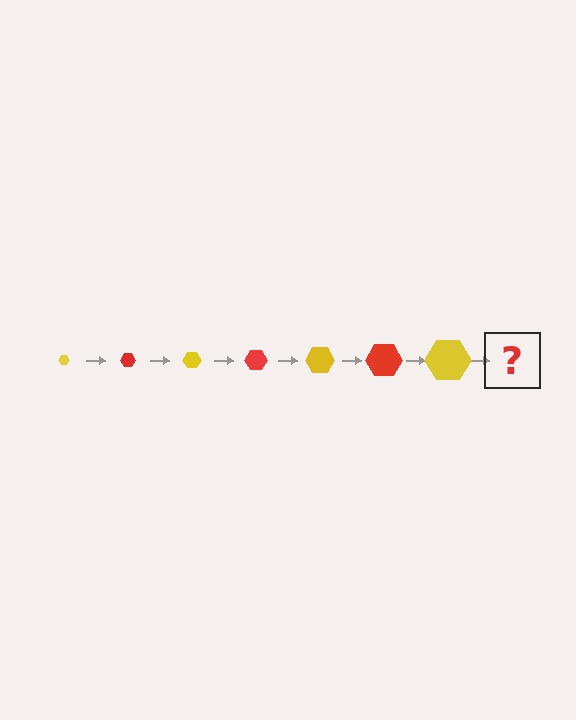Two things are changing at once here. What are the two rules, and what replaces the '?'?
The two rules are that the hexagon grows larger each step and the color cycles through yellow and red. The '?' should be a red hexagon, larger than the previous one.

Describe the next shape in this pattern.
It should be a red hexagon, larger than the previous one.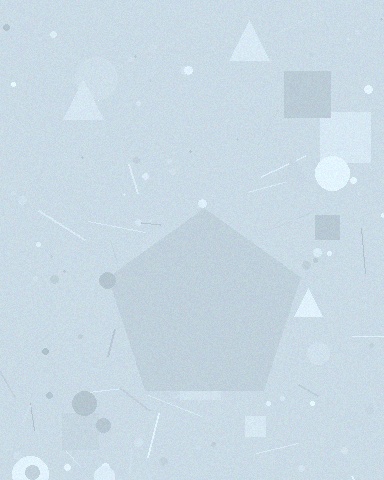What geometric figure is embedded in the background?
A pentagon is embedded in the background.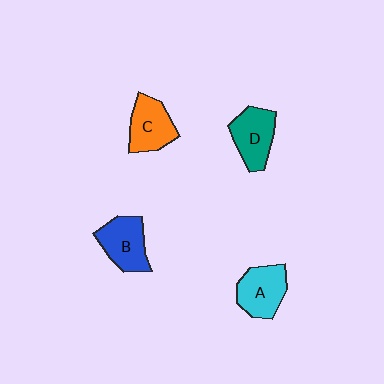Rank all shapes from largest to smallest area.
From largest to smallest: B (blue), A (cyan), D (teal), C (orange).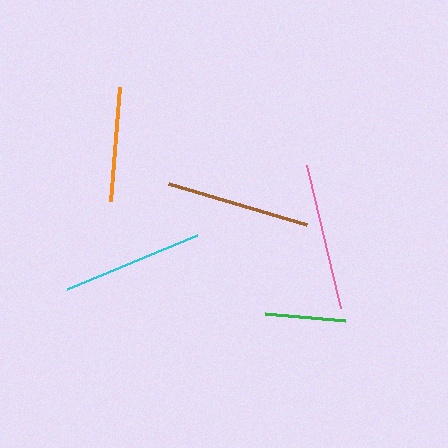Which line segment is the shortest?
The green line is the shortest at approximately 80 pixels.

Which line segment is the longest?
The pink line is the longest at approximately 147 pixels.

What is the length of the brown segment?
The brown segment is approximately 144 pixels long.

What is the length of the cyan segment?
The cyan segment is approximately 140 pixels long.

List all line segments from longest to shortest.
From longest to shortest: pink, brown, cyan, orange, green.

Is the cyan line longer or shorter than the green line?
The cyan line is longer than the green line.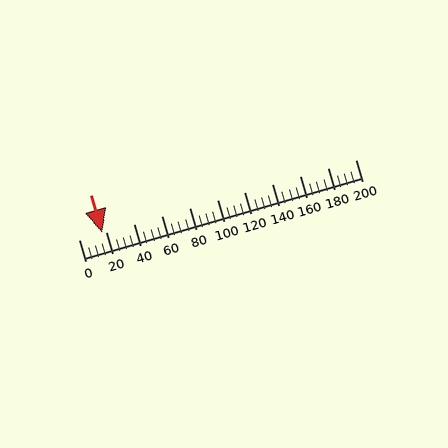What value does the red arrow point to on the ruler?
The red arrow points to approximately 17.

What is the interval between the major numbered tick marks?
The major tick marks are spaced 20 units apart.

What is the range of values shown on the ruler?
The ruler shows values from 0 to 200.